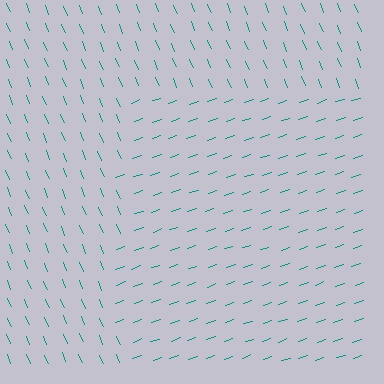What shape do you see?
I see a rectangle.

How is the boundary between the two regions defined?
The boundary is defined purely by a change in line orientation (approximately 86 degrees difference). All lines are the same color and thickness.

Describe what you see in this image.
The image is filled with small teal line segments. A rectangle region in the image has lines oriented differently from the surrounding lines, creating a visible texture boundary.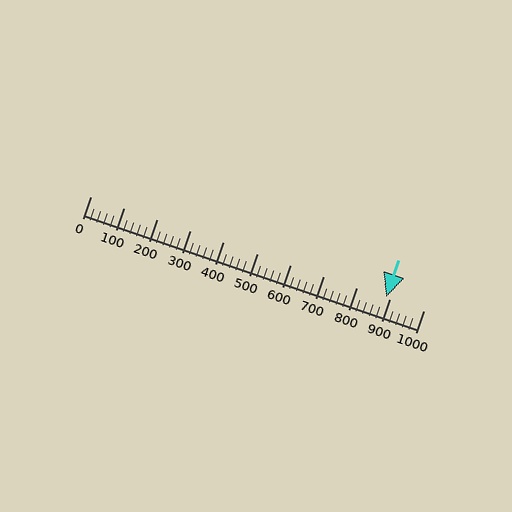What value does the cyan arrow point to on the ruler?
The cyan arrow points to approximately 888.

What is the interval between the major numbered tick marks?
The major tick marks are spaced 100 units apart.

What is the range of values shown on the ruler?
The ruler shows values from 0 to 1000.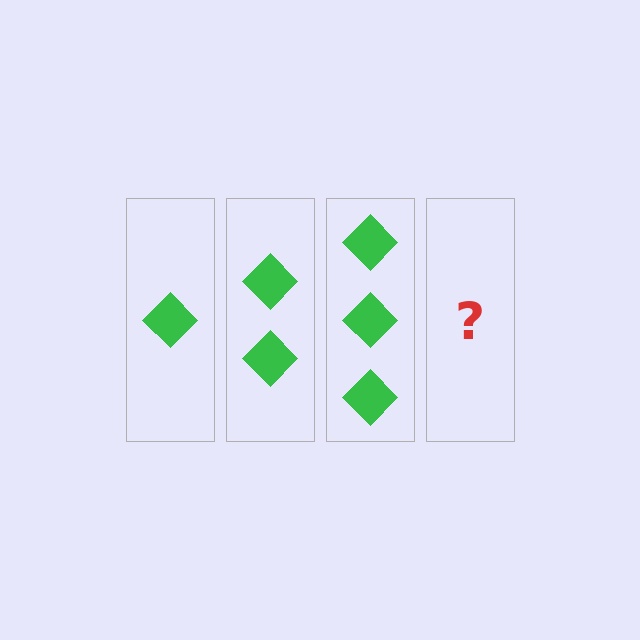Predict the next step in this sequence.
The next step is 4 diamonds.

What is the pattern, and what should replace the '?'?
The pattern is that each step adds one more diamond. The '?' should be 4 diamonds.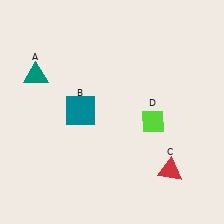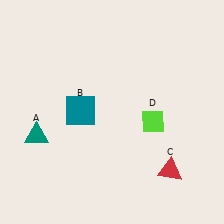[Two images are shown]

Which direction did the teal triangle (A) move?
The teal triangle (A) moved down.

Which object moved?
The teal triangle (A) moved down.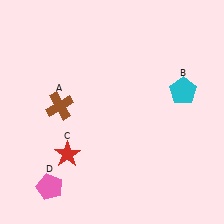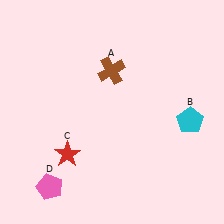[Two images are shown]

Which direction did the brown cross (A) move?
The brown cross (A) moved right.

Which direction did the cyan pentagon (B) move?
The cyan pentagon (B) moved down.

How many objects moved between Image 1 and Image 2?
2 objects moved between the two images.